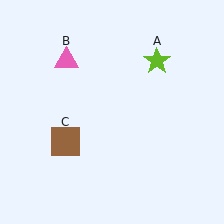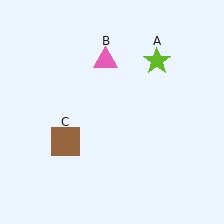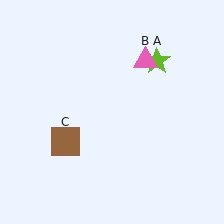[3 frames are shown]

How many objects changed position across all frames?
1 object changed position: pink triangle (object B).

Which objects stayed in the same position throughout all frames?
Lime star (object A) and brown square (object C) remained stationary.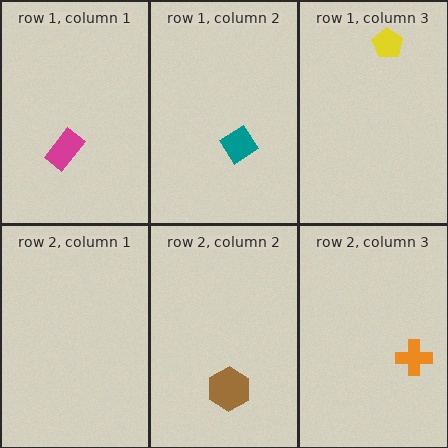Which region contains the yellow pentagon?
The row 1, column 3 region.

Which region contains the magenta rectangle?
The row 1, column 1 region.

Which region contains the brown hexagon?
The row 2, column 2 region.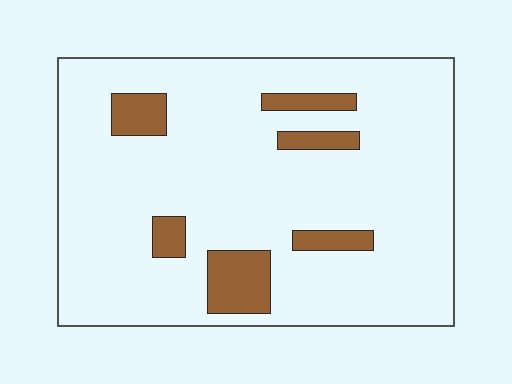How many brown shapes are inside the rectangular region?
6.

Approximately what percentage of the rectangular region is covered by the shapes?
Approximately 10%.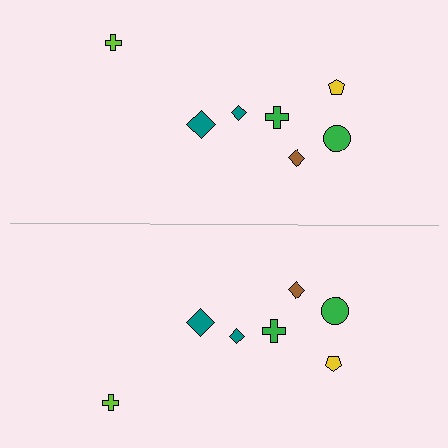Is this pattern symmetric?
Yes, this pattern has bilateral (reflection) symmetry.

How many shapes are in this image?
There are 14 shapes in this image.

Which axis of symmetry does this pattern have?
The pattern has a horizontal axis of symmetry running through the center of the image.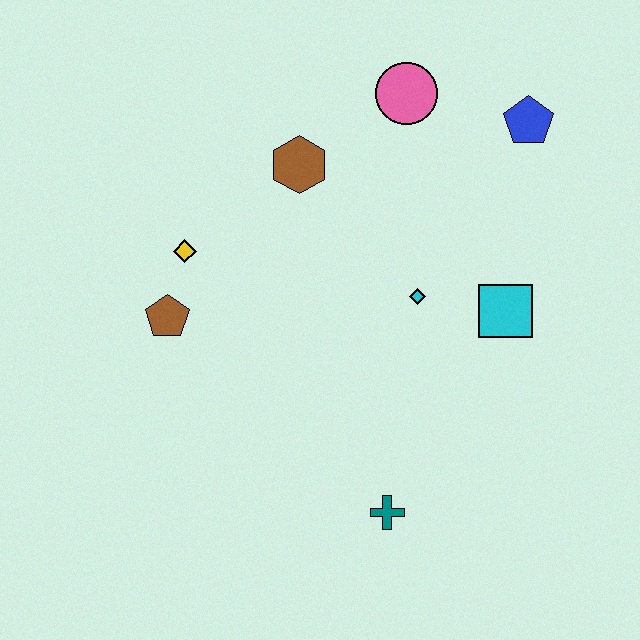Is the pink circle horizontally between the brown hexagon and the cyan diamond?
Yes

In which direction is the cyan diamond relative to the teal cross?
The cyan diamond is above the teal cross.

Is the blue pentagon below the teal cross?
No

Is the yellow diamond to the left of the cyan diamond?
Yes